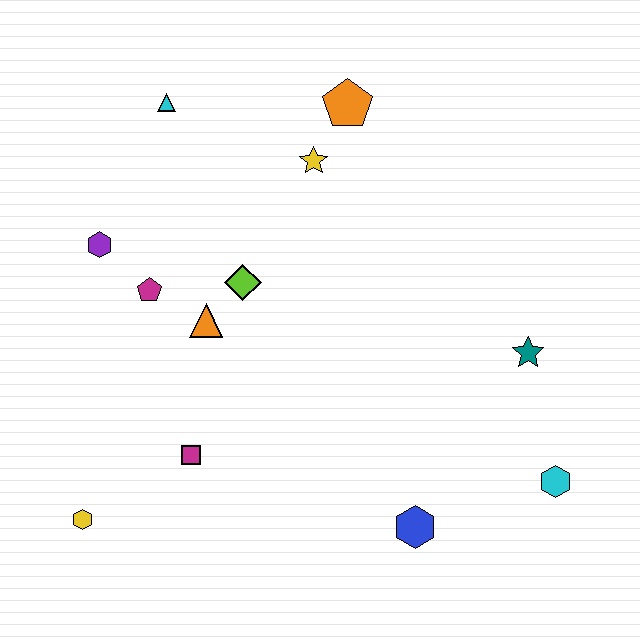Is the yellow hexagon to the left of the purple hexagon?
Yes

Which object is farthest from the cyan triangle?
The cyan hexagon is farthest from the cyan triangle.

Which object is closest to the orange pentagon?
The yellow star is closest to the orange pentagon.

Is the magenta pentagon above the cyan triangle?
No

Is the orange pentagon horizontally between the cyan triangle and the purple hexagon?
No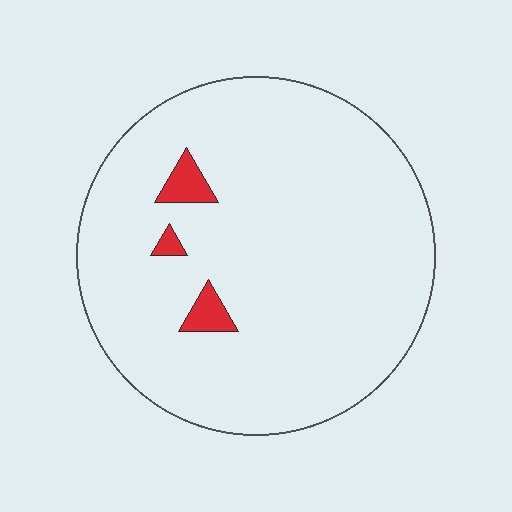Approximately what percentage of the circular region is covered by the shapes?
Approximately 5%.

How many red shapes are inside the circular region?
3.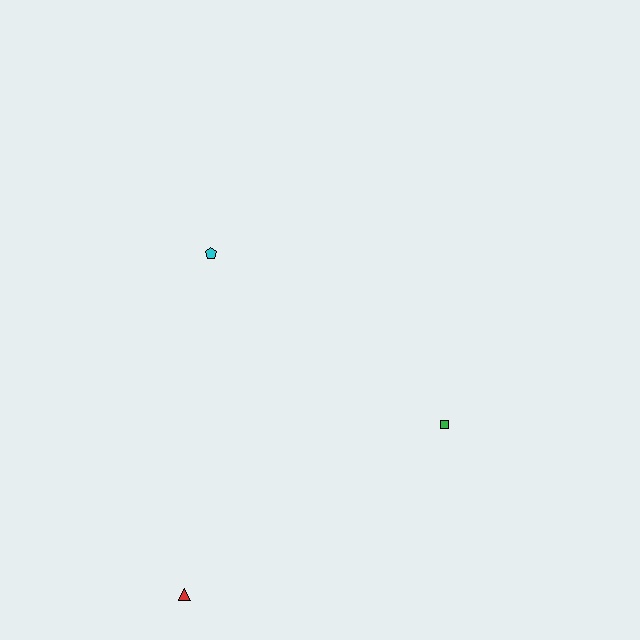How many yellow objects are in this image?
There are no yellow objects.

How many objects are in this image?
There are 3 objects.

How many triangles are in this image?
There is 1 triangle.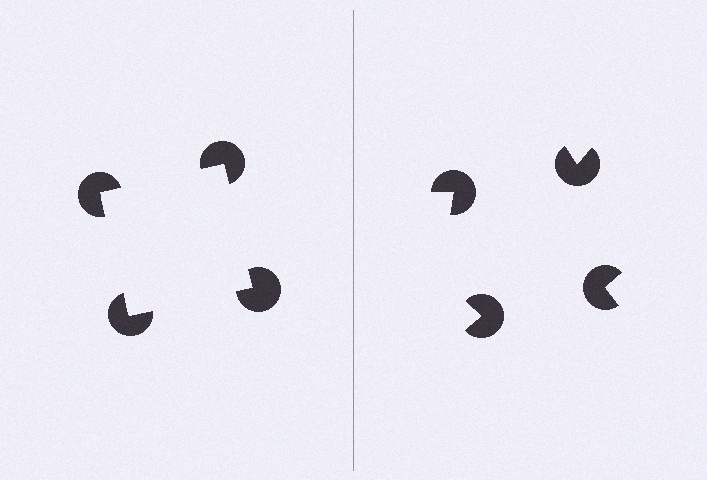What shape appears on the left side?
An illusory square.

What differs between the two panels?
The pac-man discs are positioned identically on both sides; only the wedge orientations differ. On the left they align to a square; on the right they are misaligned.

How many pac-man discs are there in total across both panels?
8 — 4 on each side.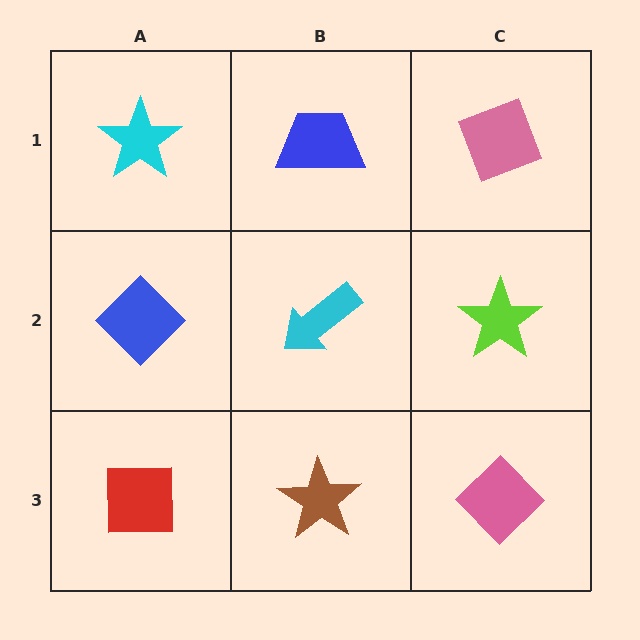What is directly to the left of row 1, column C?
A blue trapezoid.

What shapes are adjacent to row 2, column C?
A pink diamond (row 1, column C), a pink diamond (row 3, column C), a cyan arrow (row 2, column B).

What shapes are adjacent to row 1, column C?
A lime star (row 2, column C), a blue trapezoid (row 1, column B).